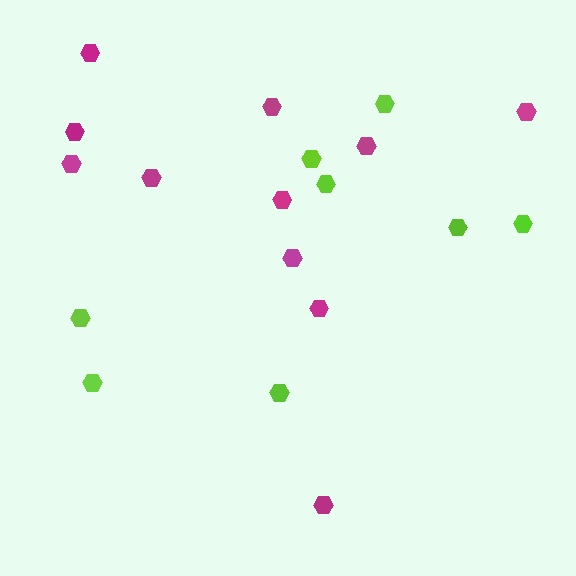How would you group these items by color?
There are 2 groups: one group of lime hexagons (8) and one group of magenta hexagons (11).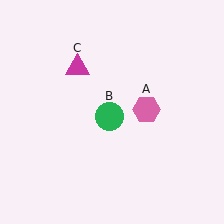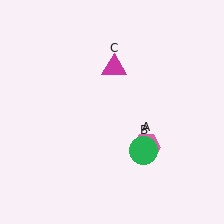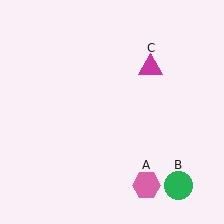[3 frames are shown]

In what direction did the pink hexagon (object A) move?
The pink hexagon (object A) moved down.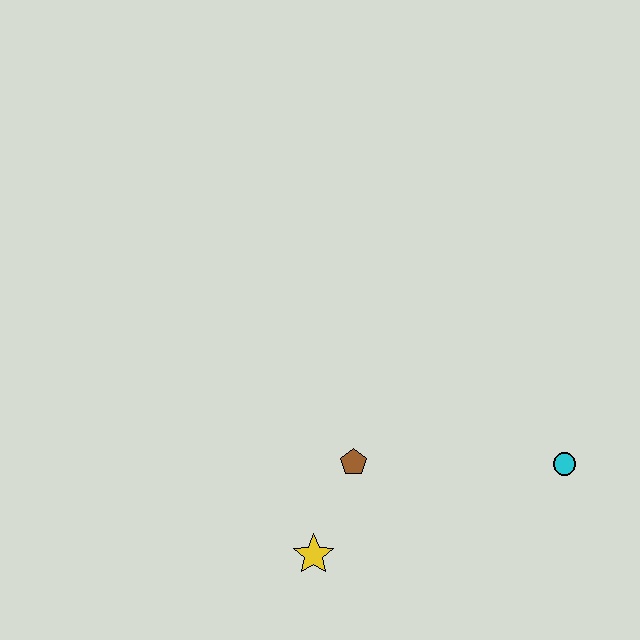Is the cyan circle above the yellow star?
Yes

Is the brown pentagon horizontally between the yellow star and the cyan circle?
Yes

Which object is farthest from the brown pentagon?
The cyan circle is farthest from the brown pentagon.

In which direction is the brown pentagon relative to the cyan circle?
The brown pentagon is to the left of the cyan circle.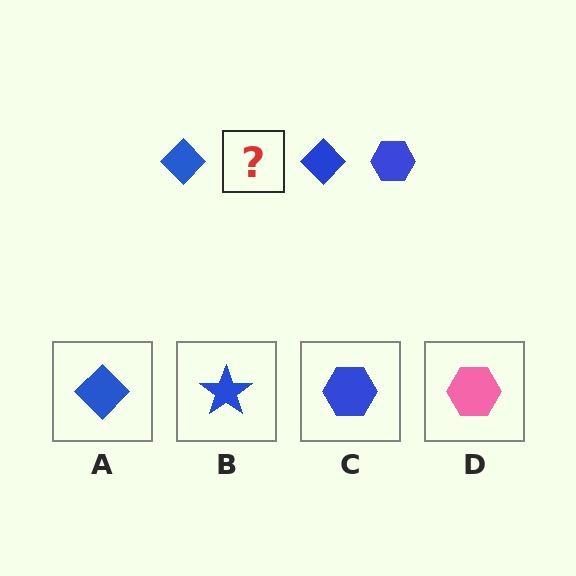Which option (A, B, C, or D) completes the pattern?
C.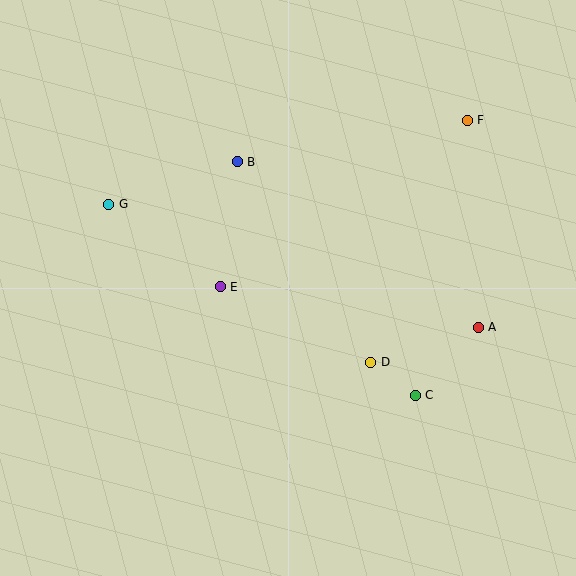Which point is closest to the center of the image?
Point E at (220, 287) is closest to the center.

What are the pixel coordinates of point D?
Point D is at (371, 362).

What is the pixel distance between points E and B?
The distance between E and B is 126 pixels.